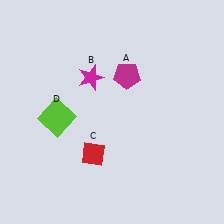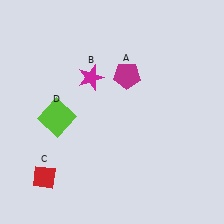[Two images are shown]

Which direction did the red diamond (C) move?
The red diamond (C) moved left.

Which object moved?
The red diamond (C) moved left.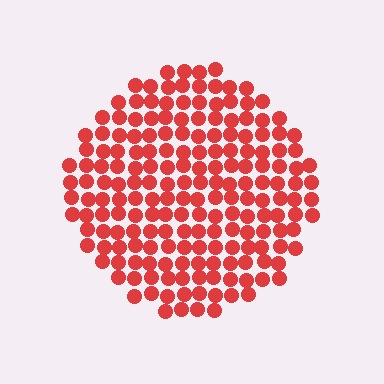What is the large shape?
The large shape is a circle.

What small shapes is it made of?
It is made of small circles.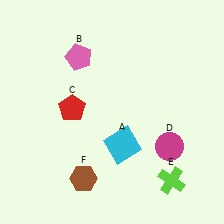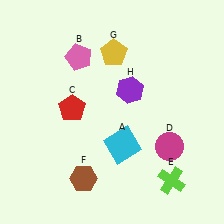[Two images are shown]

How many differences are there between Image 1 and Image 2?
There are 2 differences between the two images.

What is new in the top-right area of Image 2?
A purple hexagon (H) was added in the top-right area of Image 2.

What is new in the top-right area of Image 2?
A yellow pentagon (G) was added in the top-right area of Image 2.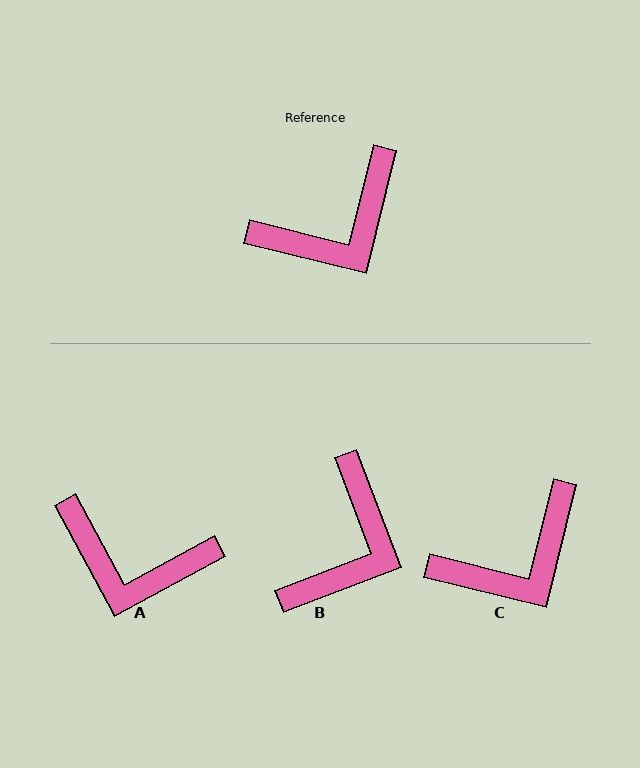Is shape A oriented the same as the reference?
No, it is off by about 48 degrees.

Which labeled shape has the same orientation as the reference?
C.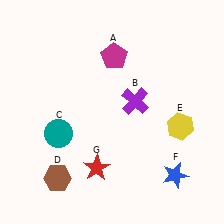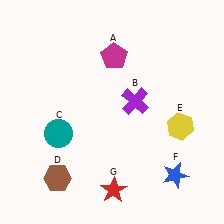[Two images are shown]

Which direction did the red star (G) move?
The red star (G) moved down.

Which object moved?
The red star (G) moved down.